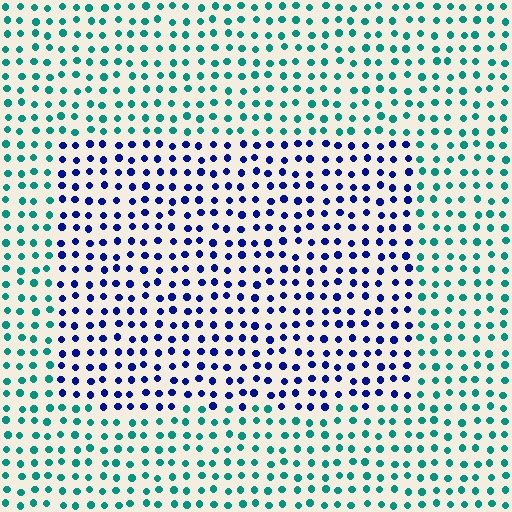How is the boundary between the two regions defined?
The boundary is defined purely by a slight shift in hue (about 62 degrees). Spacing, size, and orientation are identical on both sides.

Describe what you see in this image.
The image is filled with small teal elements in a uniform arrangement. A rectangle-shaped region is visible where the elements are tinted to a slightly different hue, forming a subtle color boundary.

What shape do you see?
I see a rectangle.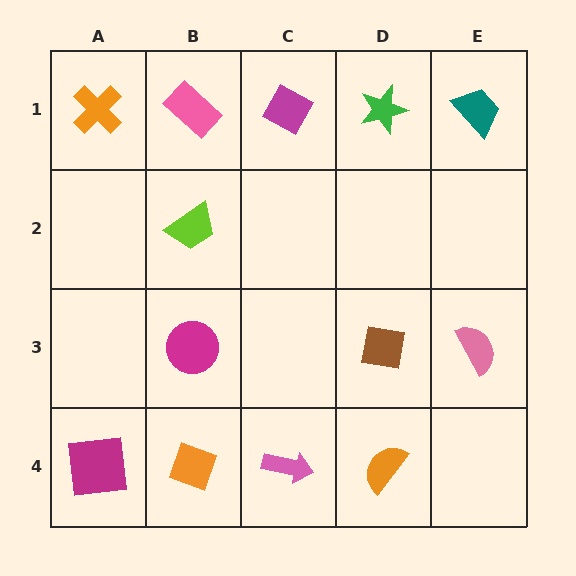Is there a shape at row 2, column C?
No, that cell is empty.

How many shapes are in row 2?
1 shape.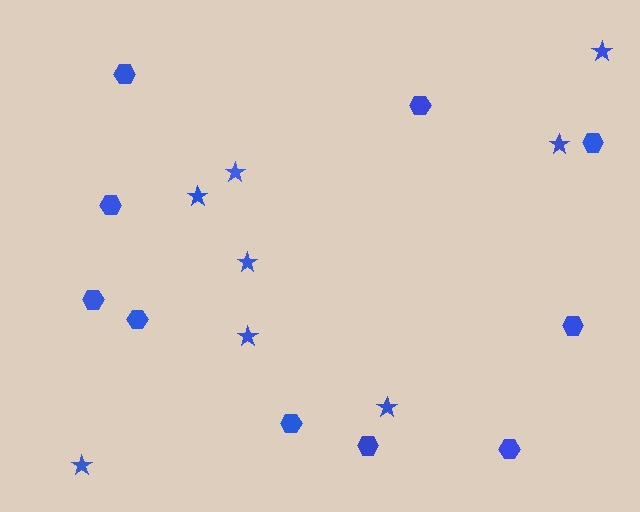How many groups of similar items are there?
There are 2 groups: one group of stars (8) and one group of hexagons (10).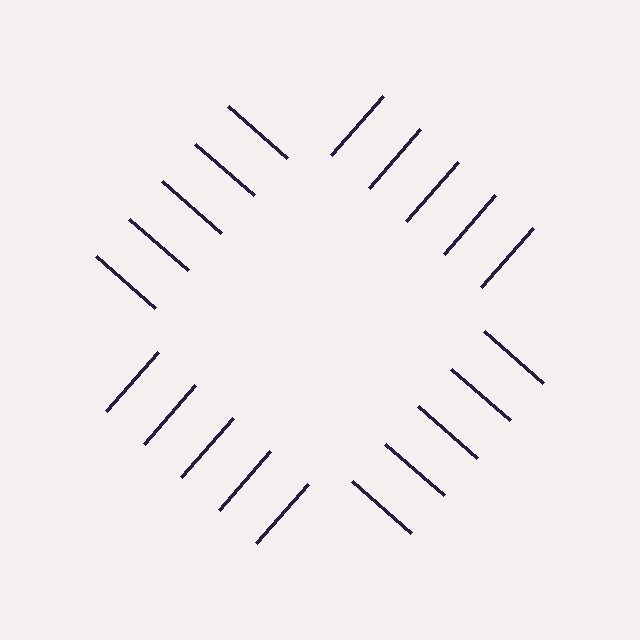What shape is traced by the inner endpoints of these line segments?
An illusory square — the line segments terminate on its edges but no continuous stroke is drawn.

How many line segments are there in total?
20 — 5 along each of the 4 edges.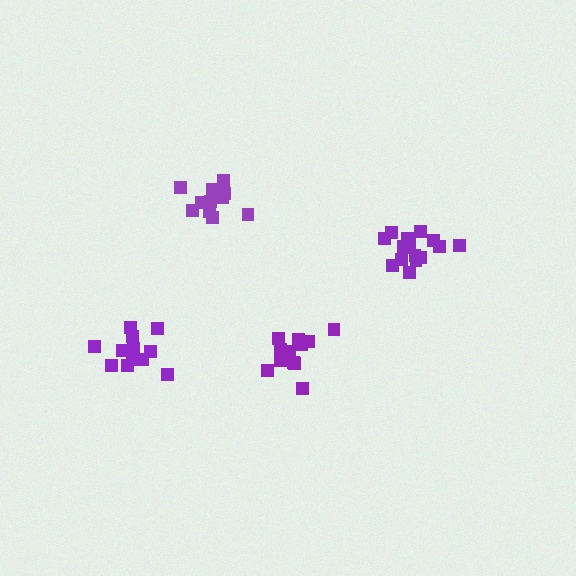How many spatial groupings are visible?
There are 4 spatial groupings.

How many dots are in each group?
Group 1: 13 dots, Group 2: 16 dots, Group 3: 12 dots, Group 4: 12 dots (53 total).